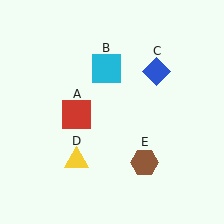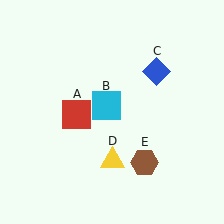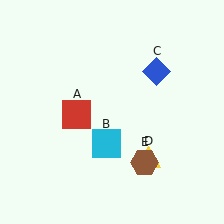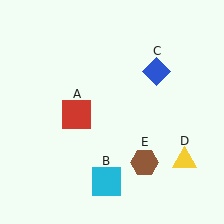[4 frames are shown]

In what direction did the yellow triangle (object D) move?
The yellow triangle (object D) moved right.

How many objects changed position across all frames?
2 objects changed position: cyan square (object B), yellow triangle (object D).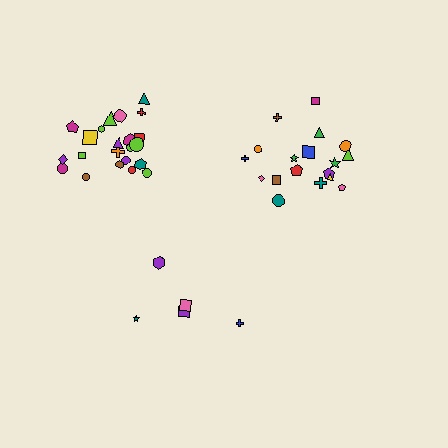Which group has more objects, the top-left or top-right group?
The top-left group.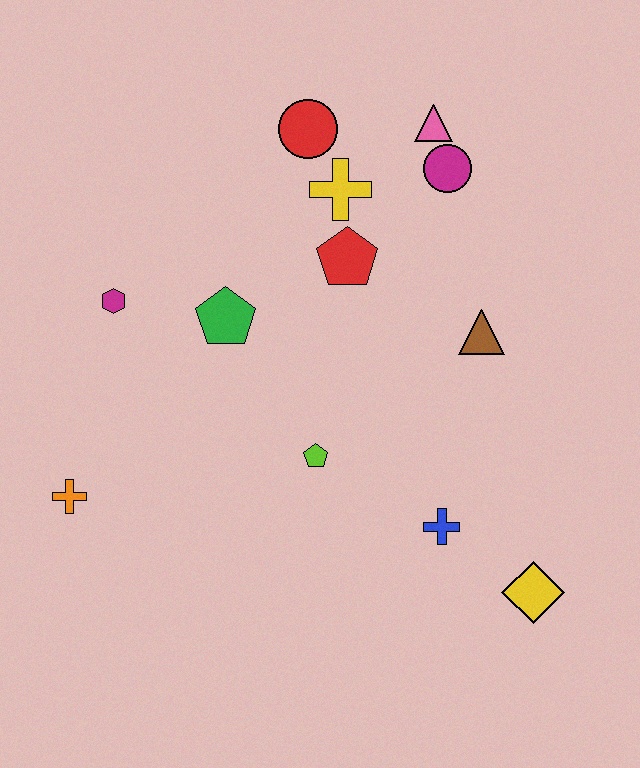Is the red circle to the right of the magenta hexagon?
Yes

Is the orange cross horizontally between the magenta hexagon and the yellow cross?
No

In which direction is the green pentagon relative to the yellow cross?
The green pentagon is below the yellow cross.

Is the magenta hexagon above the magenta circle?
No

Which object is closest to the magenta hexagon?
The green pentagon is closest to the magenta hexagon.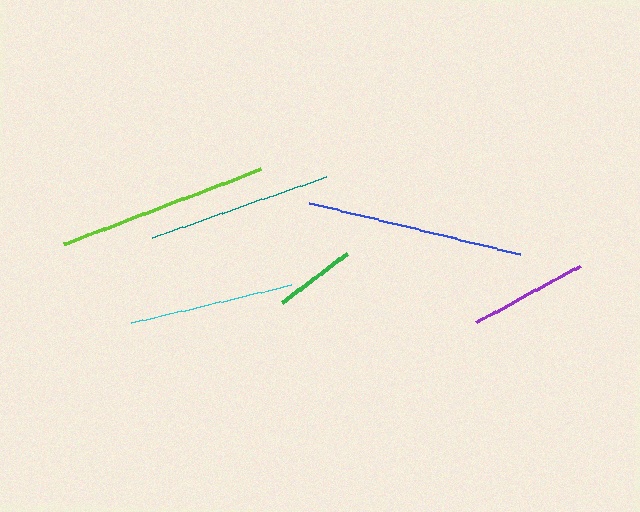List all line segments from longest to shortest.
From longest to shortest: blue, lime, teal, cyan, purple, green.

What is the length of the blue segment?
The blue segment is approximately 217 pixels long.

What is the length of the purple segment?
The purple segment is approximately 119 pixels long.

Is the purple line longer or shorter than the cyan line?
The cyan line is longer than the purple line.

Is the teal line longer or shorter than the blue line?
The blue line is longer than the teal line.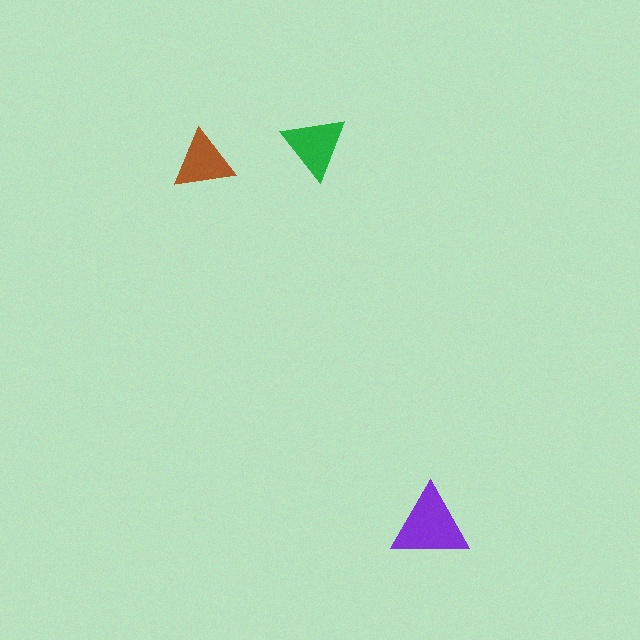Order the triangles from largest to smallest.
the purple one, the green one, the brown one.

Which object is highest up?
The green triangle is topmost.